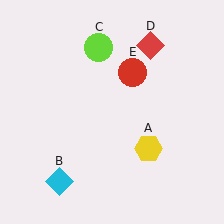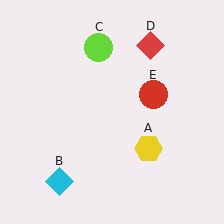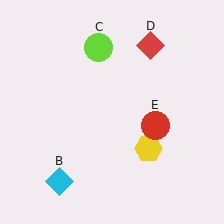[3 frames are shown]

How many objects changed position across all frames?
1 object changed position: red circle (object E).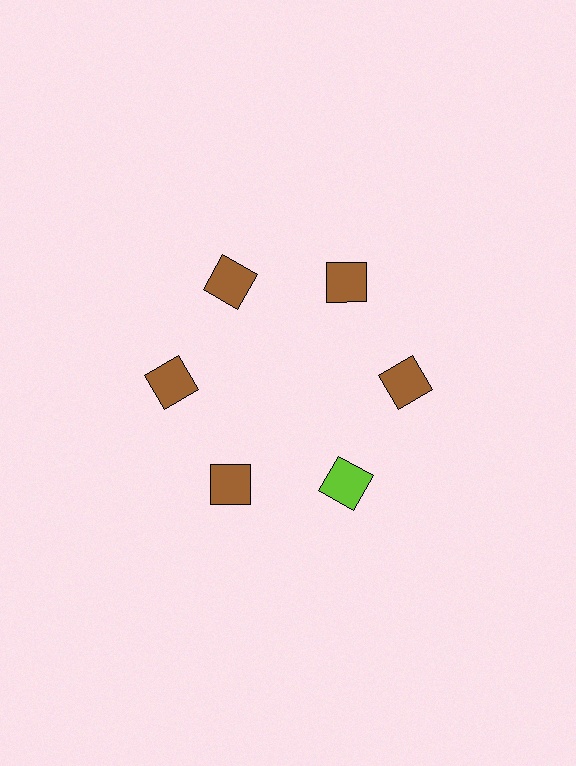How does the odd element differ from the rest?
It has a different color: lime instead of brown.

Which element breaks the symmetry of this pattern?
The lime square at roughly the 5 o'clock position breaks the symmetry. All other shapes are brown squares.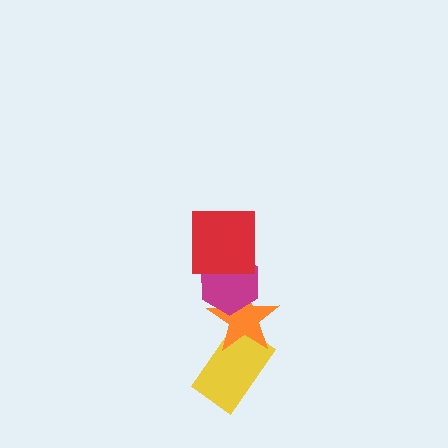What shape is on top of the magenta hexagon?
The red square is on top of the magenta hexagon.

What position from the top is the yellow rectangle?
The yellow rectangle is 4th from the top.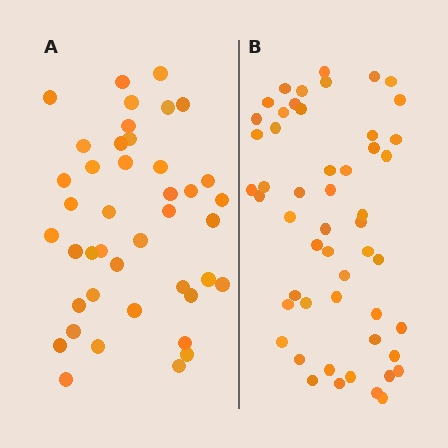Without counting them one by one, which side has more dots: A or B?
Region B (the right region) has more dots.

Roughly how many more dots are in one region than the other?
Region B has roughly 10 or so more dots than region A.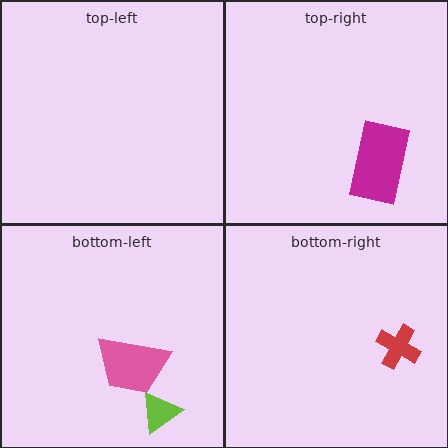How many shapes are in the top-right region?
1.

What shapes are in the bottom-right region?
The red cross.